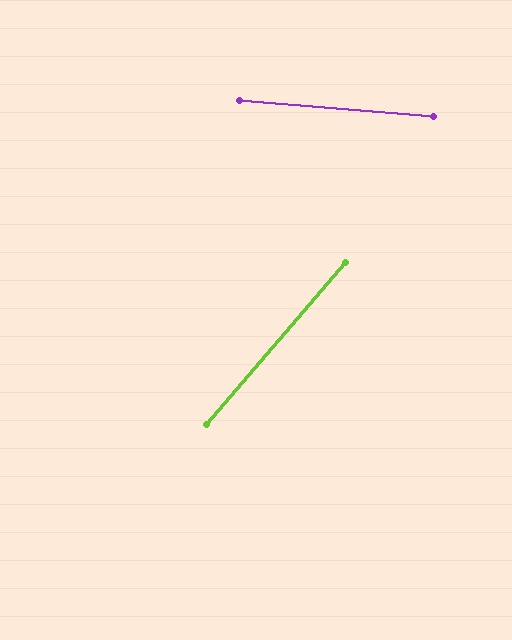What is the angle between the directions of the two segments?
Approximately 54 degrees.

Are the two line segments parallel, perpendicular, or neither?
Neither parallel nor perpendicular — they differ by about 54°.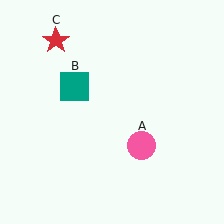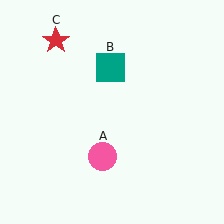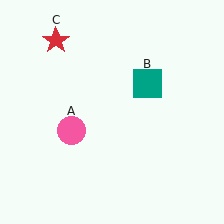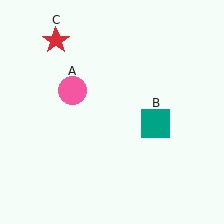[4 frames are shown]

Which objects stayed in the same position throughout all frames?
Red star (object C) remained stationary.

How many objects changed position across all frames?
2 objects changed position: pink circle (object A), teal square (object B).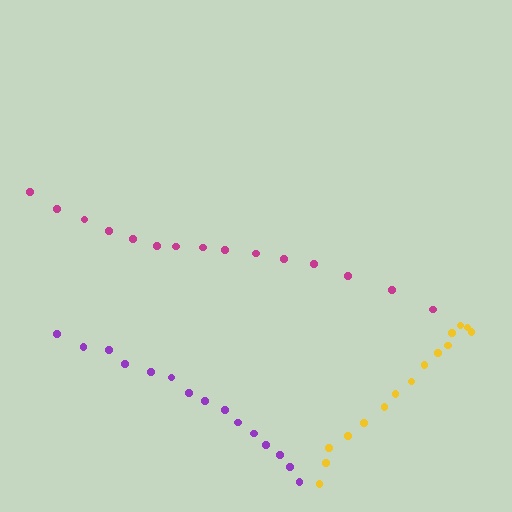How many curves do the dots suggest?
There are 3 distinct paths.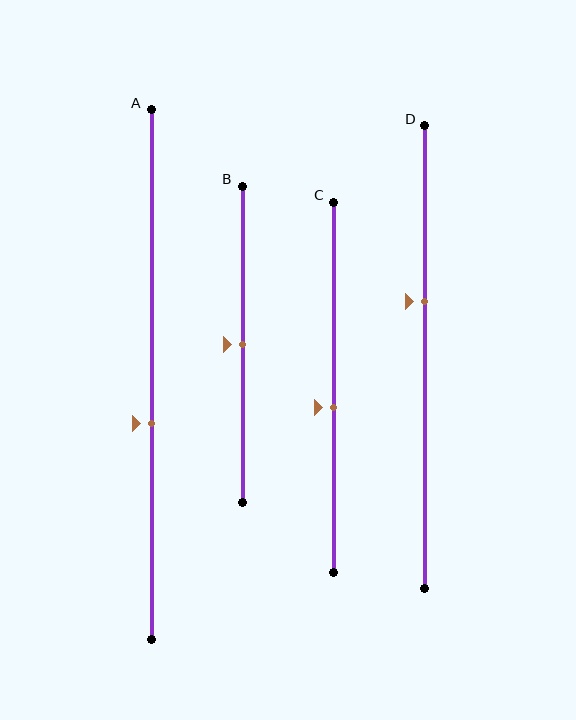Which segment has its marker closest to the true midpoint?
Segment B has its marker closest to the true midpoint.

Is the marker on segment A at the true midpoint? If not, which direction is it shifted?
No, the marker on segment A is shifted downward by about 9% of the segment length.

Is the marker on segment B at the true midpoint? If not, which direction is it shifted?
Yes, the marker on segment B is at the true midpoint.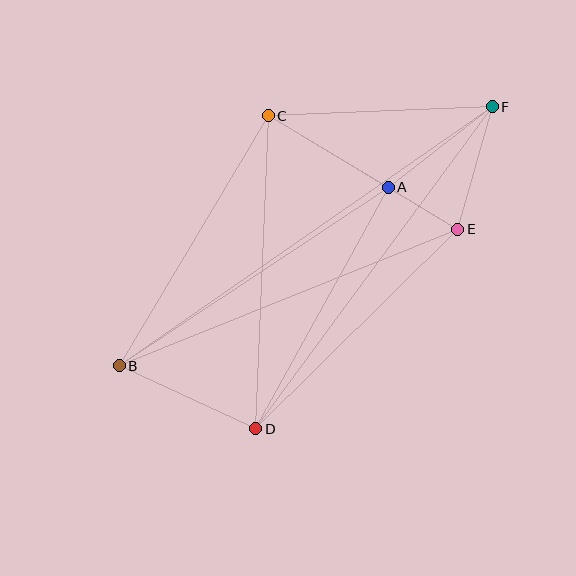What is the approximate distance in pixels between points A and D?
The distance between A and D is approximately 275 pixels.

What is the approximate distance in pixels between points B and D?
The distance between B and D is approximately 150 pixels.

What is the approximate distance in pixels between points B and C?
The distance between B and C is approximately 291 pixels.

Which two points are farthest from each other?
Points B and F are farthest from each other.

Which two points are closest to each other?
Points A and E are closest to each other.